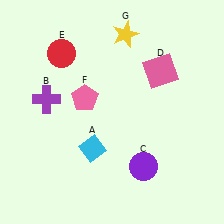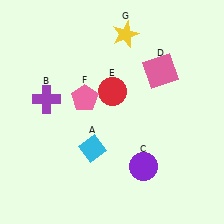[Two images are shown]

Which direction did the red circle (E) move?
The red circle (E) moved right.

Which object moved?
The red circle (E) moved right.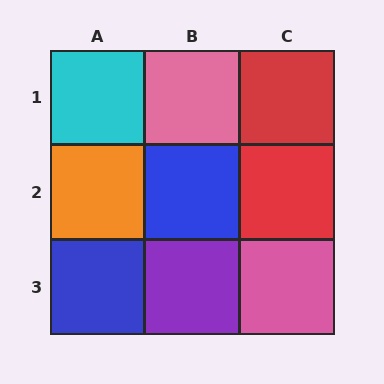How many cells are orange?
1 cell is orange.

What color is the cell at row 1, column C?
Red.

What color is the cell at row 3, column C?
Pink.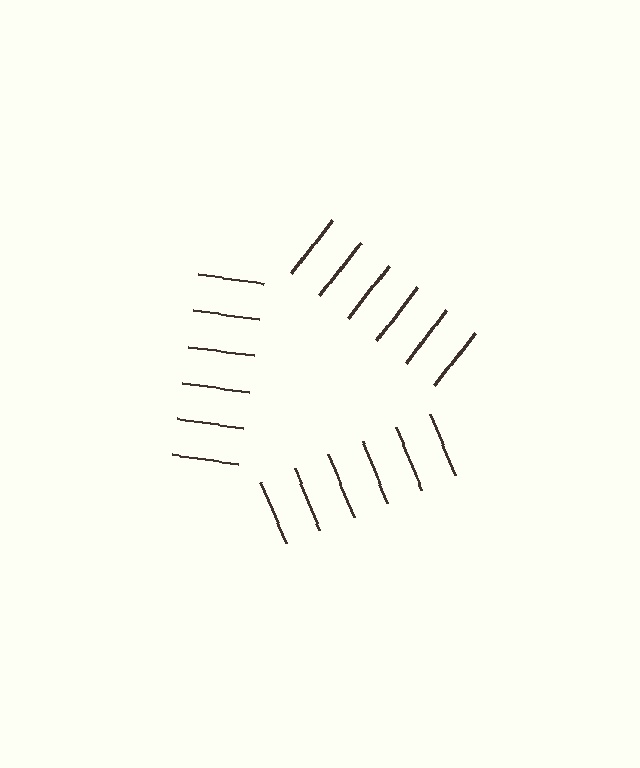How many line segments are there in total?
18 — 6 along each of the 3 edges.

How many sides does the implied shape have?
3 sides — the line-ends trace a triangle.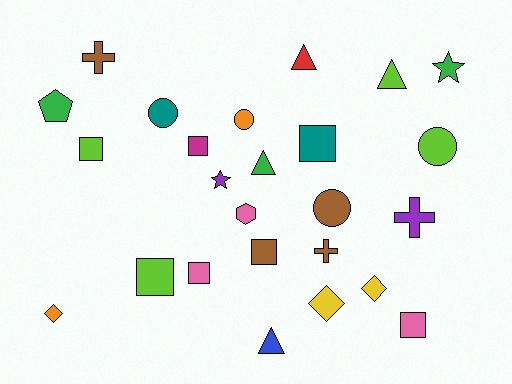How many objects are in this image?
There are 25 objects.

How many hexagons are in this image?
There is 1 hexagon.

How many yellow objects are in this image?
There are 2 yellow objects.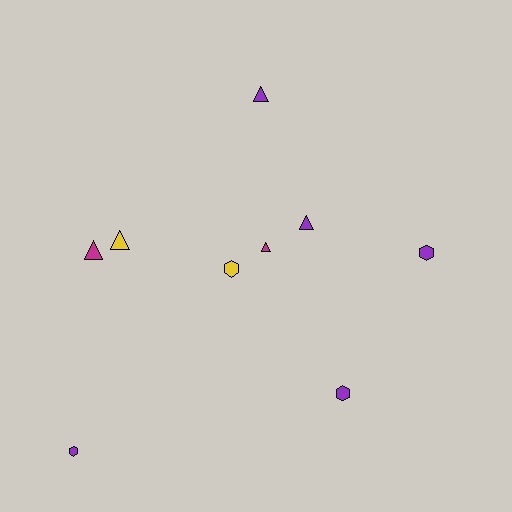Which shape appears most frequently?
Triangle, with 5 objects.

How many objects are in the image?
There are 9 objects.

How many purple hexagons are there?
There are 3 purple hexagons.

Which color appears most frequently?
Purple, with 5 objects.